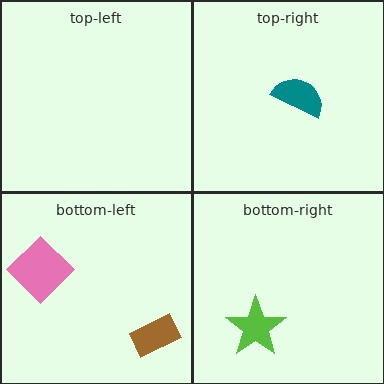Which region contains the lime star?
The bottom-right region.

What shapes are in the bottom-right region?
The lime star.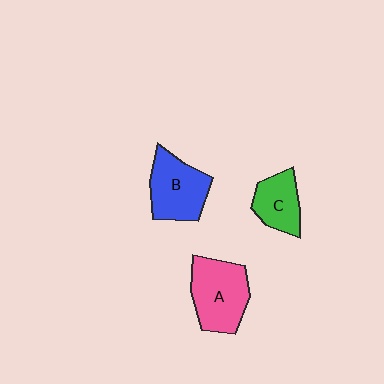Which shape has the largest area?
Shape A (pink).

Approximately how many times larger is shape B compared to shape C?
Approximately 1.4 times.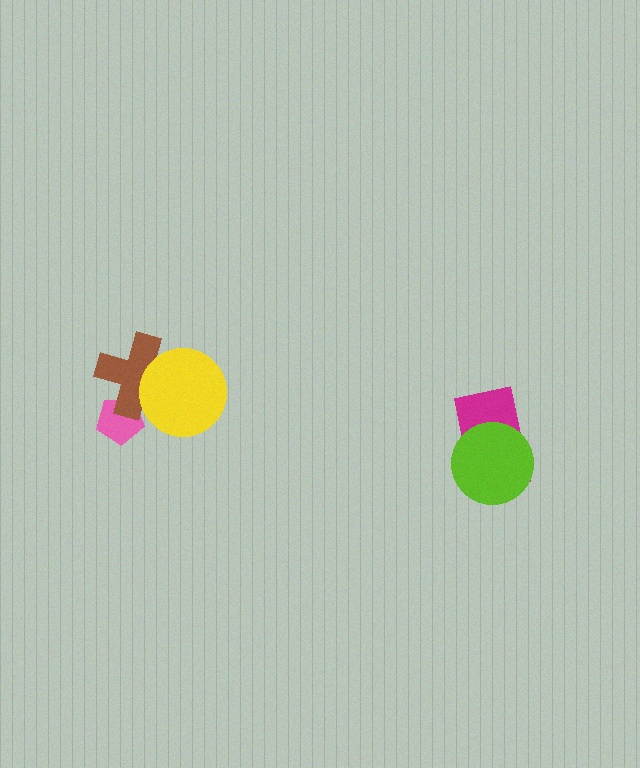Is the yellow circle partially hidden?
No, no other shape covers it.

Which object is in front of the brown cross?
The yellow circle is in front of the brown cross.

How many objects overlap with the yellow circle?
1 object overlaps with the yellow circle.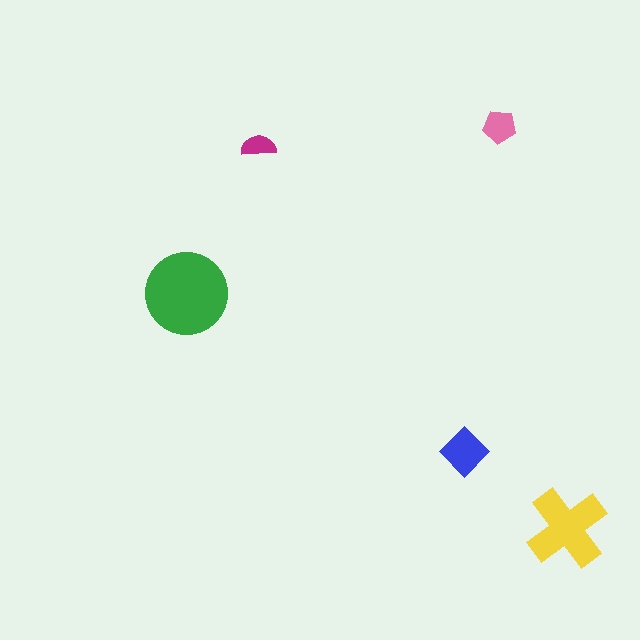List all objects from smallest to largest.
The magenta semicircle, the pink pentagon, the blue diamond, the yellow cross, the green circle.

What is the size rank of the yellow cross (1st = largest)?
2nd.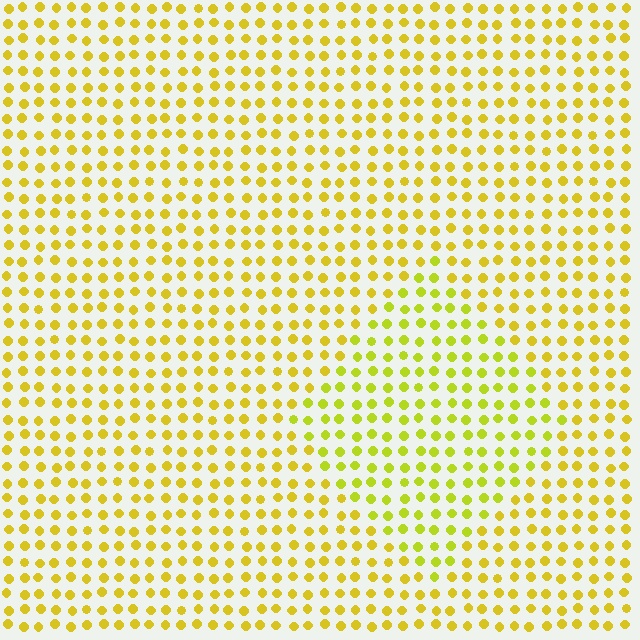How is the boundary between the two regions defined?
The boundary is defined purely by a slight shift in hue (about 19 degrees). Spacing, size, and orientation are identical on both sides.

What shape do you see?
I see a diamond.